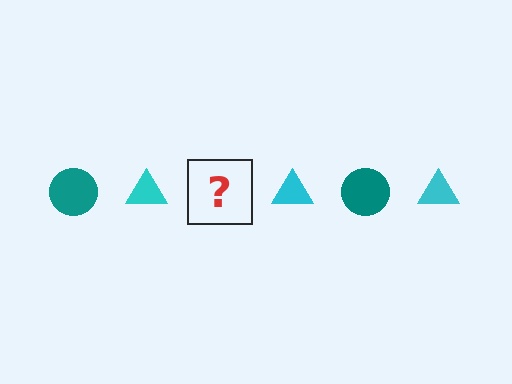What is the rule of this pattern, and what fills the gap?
The rule is that the pattern alternates between teal circle and cyan triangle. The gap should be filled with a teal circle.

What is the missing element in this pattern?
The missing element is a teal circle.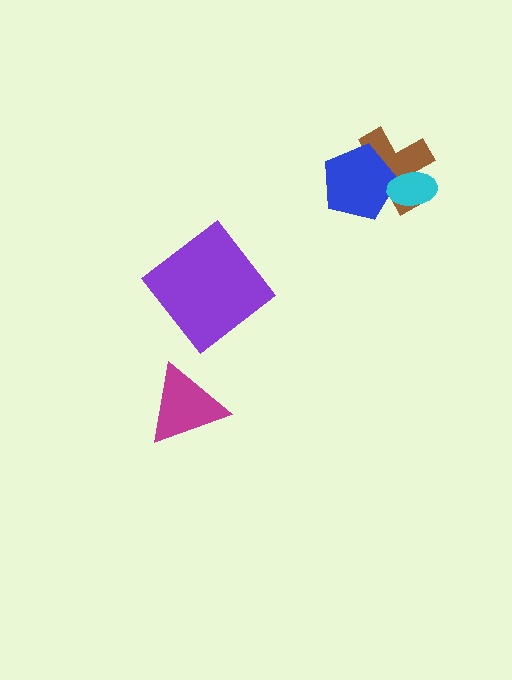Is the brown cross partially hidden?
Yes, it is partially covered by another shape.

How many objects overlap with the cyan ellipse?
2 objects overlap with the cyan ellipse.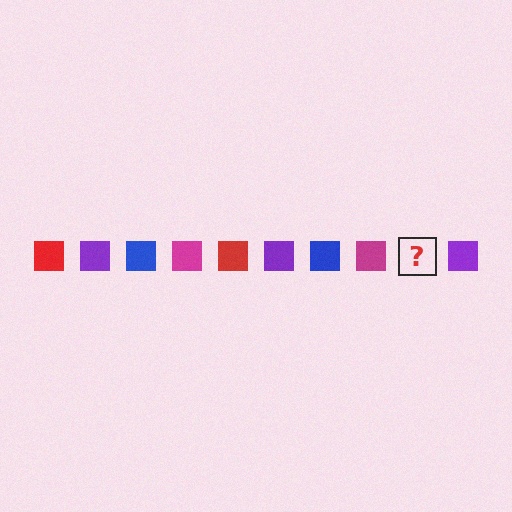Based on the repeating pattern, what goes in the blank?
The blank should be a red square.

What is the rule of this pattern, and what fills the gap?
The rule is that the pattern cycles through red, purple, blue, magenta squares. The gap should be filled with a red square.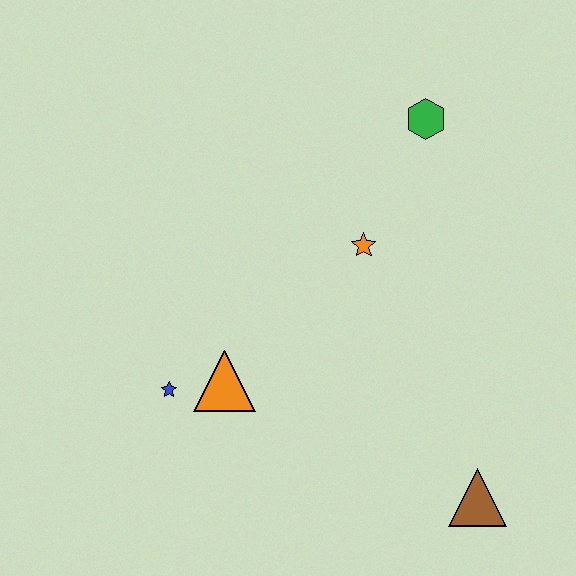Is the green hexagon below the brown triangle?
No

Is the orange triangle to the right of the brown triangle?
No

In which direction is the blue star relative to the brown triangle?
The blue star is to the left of the brown triangle.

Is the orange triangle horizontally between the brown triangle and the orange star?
No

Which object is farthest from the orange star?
The brown triangle is farthest from the orange star.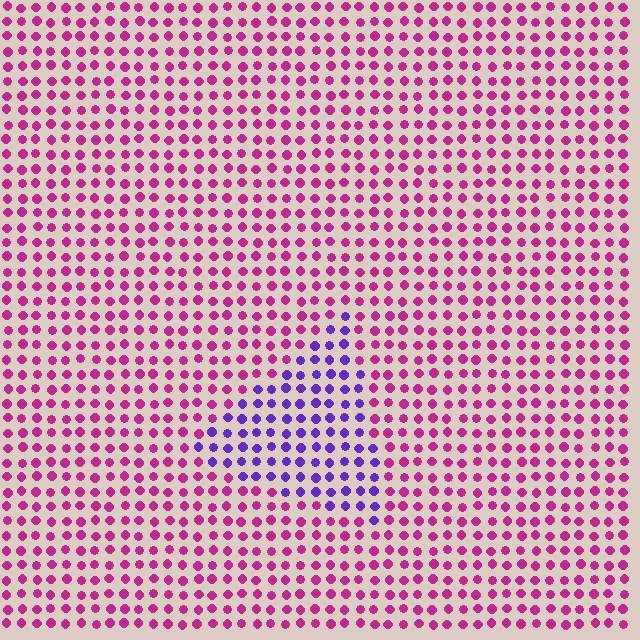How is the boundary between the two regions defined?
The boundary is defined purely by a slight shift in hue (about 53 degrees). Spacing, size, and orientation are identical on both sides.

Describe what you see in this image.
The image is filled with small magenta elements in a uniform arrangement. A triangle-shaped region is visible where the elements are tinted to a slightly different hue, forming a subtle color boundary.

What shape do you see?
I see a triangle.